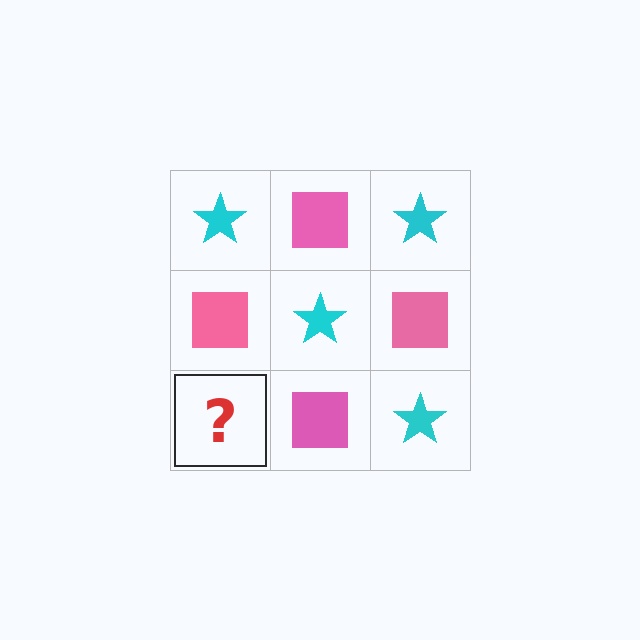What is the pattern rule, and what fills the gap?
The rule is that it alternates cyan star and pink square in a checkerboard pattern. The gap should be filled with a cyan star.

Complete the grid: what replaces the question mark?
The question mark should be replaced with a cyan star.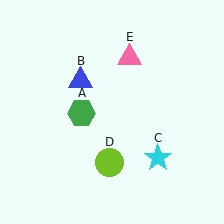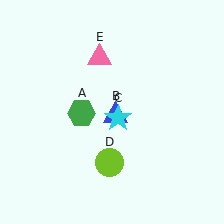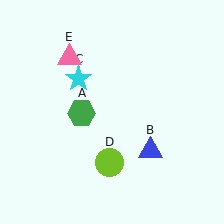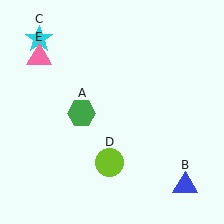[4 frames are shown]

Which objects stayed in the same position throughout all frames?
Green hexagon (object A) and lime circle (object D) remained stationary.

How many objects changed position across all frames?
3 objects changed position: blue triangle (object B), cyan star (object C), pink triangle (object E).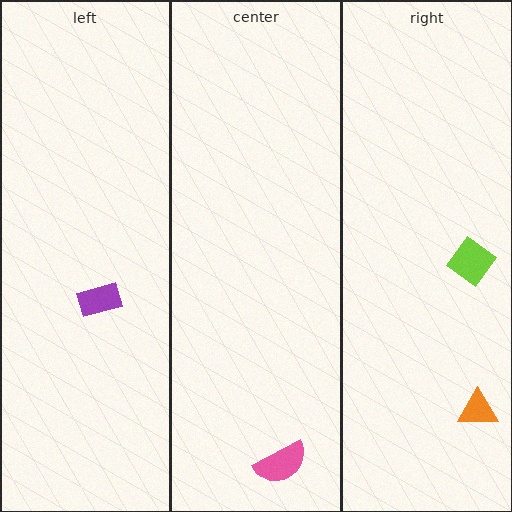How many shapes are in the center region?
1.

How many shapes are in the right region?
2.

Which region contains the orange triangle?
The right region.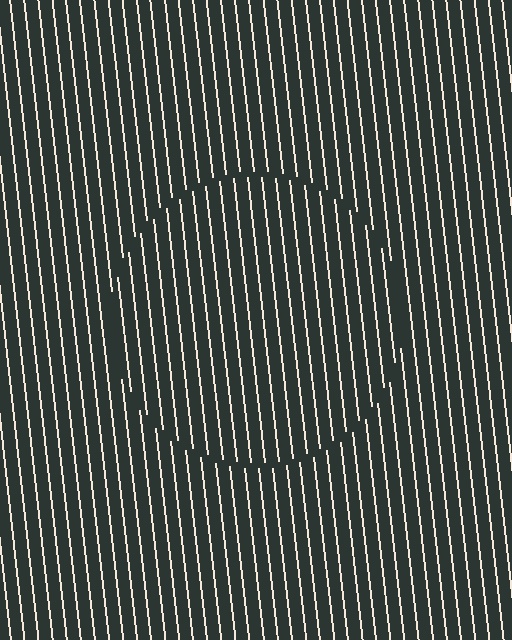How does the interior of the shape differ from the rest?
The interior of the shape contains the same grating, shifted by half a period — the contour is defined by the phase discontinuity where line-ends from the inner and outer gratings abut.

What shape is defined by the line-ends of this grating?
An illusory circle. The interior of the shape contains the same grating, shifted by half a period — the contour is defined by the phase discontinuity where line-ends from the inner and outer gratings abut.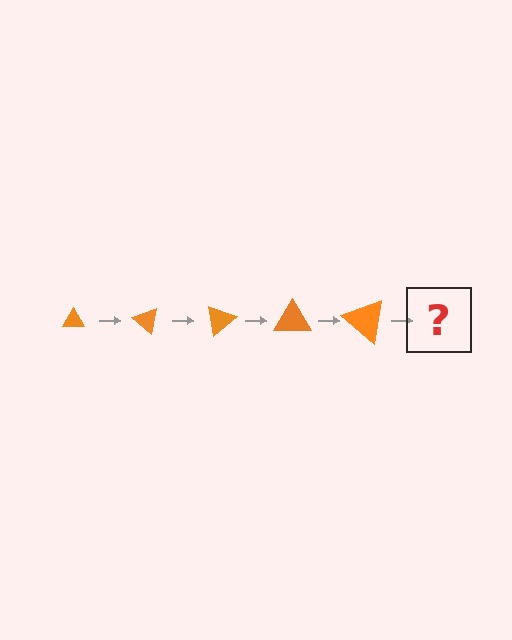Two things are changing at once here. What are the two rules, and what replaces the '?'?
The two rules are that the triangle grows larger each step and it rotates 40 degrees each step. The '?' should be a triangle, larger than the previous one and rotated 200 degrees from the start.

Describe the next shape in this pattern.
It should be a triangle, larger than the previous one and rotated 200 degrees from the start.